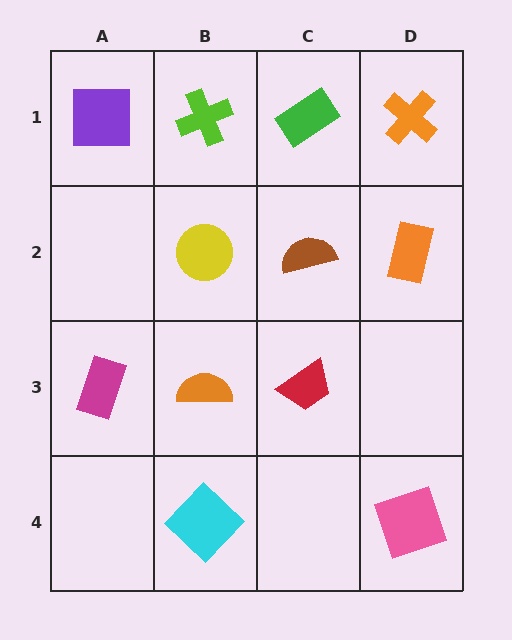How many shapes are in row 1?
4 shapes.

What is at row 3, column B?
An orange semicircle.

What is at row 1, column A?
A purple square.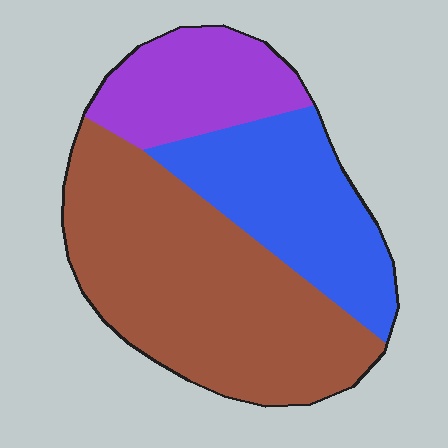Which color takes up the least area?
Purple, at roughly 20%.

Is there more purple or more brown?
Brown.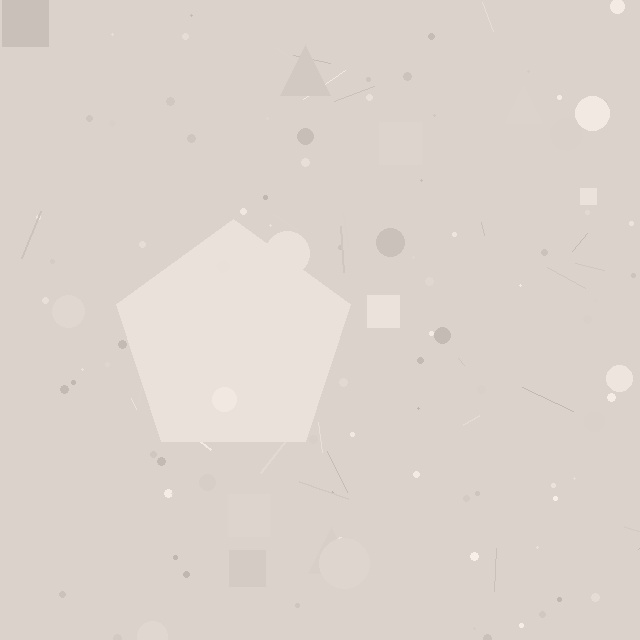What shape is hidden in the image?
A pentagon is hidden in the image.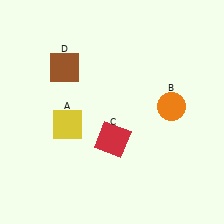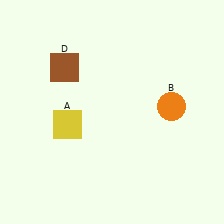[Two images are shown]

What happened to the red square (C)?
The red square (C) was removed in Image 2. It was in the bottom-right area of Image 1.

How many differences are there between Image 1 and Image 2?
There is 1 difference between the two images.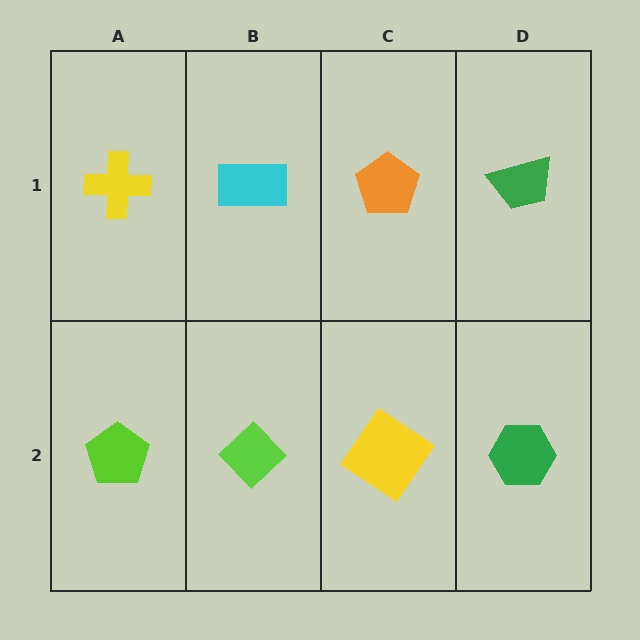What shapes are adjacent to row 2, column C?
An orange pentagon (row 1, column C), a lime diamond (row 2, column B), a green hexagon (row 2, column D).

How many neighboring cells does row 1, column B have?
3.